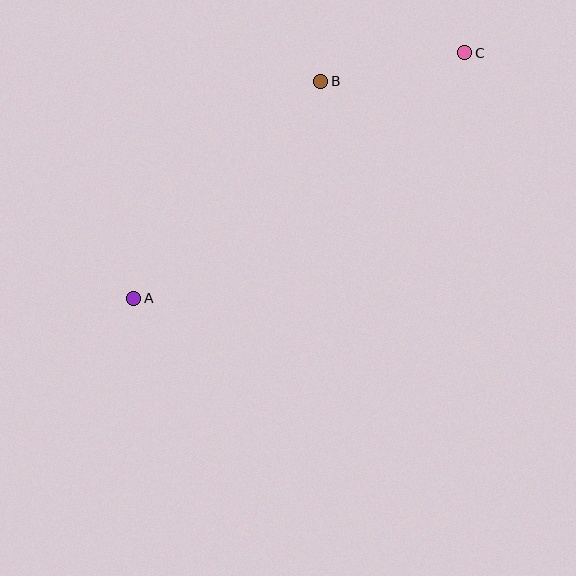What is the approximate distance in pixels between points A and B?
The distance between A and B is approximately 286 pixels.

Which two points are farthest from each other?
Points A and C are farthest from each other.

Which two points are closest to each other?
Points B and C are closest to each other.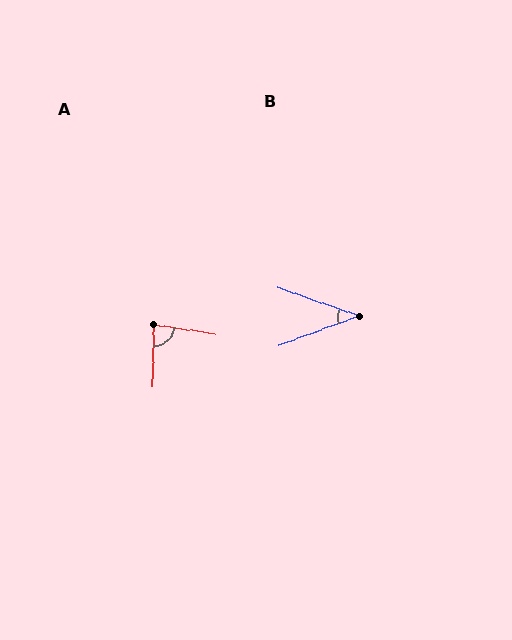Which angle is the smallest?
B, at approximately 40 degrees.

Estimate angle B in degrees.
Approximately 40 degrees.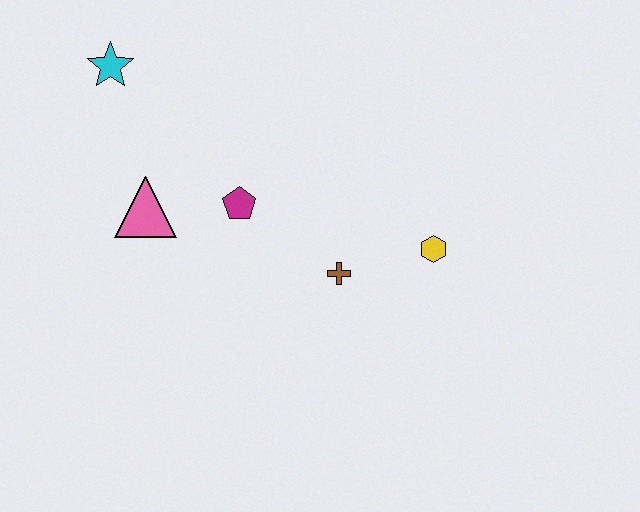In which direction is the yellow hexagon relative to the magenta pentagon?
The yellow hexagon is to the right of the magenta pentagon.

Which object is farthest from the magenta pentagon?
The yellow hexagon is farthest from the magenta pentagon.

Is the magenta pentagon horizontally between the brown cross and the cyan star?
Yes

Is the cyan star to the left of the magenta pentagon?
Yes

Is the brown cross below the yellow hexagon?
Yes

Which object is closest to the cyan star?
The pink triangle is closest to the cyan star.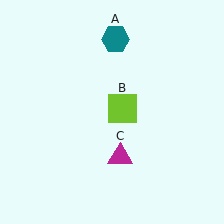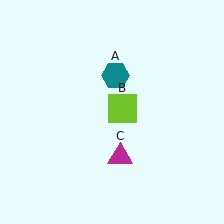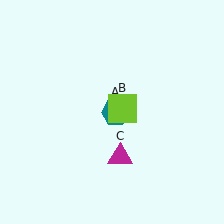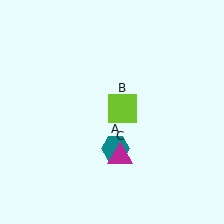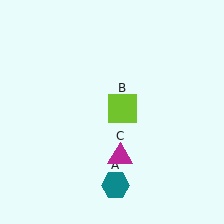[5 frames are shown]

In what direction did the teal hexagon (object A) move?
The teal hexagon (object A) moved down.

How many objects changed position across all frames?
1 object changed position: teal hexagon (object A).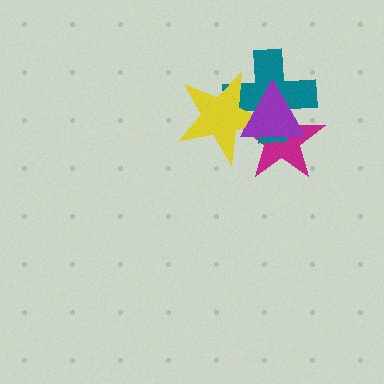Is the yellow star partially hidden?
Yes, it is partially covered by another shape.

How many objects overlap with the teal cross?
3 objects overlap with the teal cross.